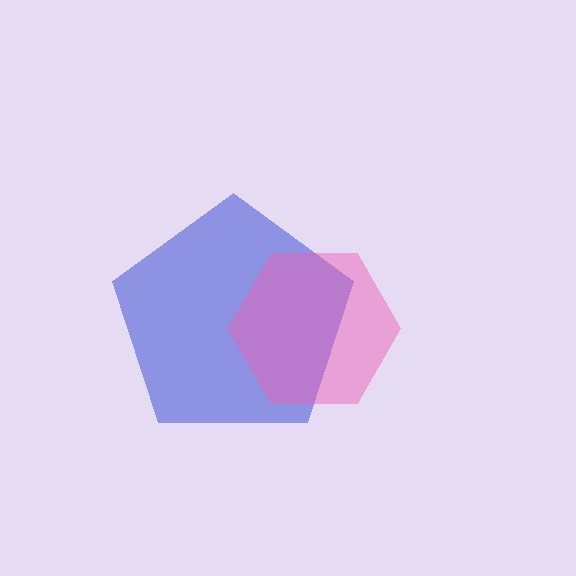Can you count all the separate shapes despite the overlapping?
Yes, there are 2 separate shapes.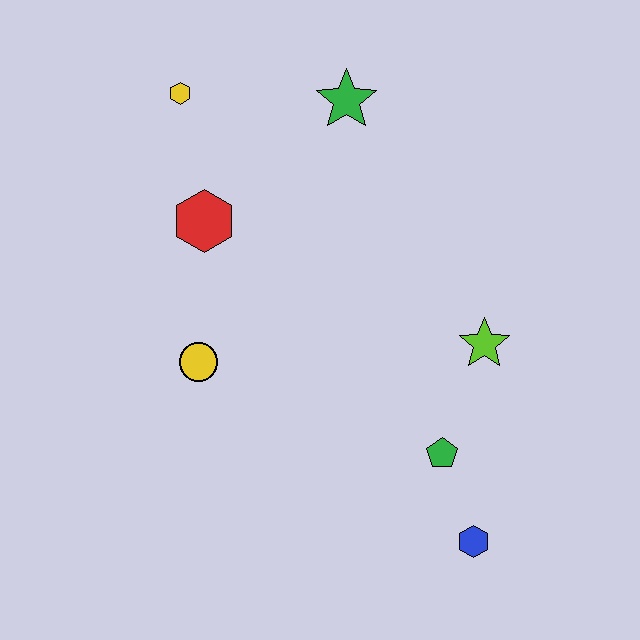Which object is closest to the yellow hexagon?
The red hexagon is closest to the yellow hexagon.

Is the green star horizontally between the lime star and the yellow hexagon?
Yes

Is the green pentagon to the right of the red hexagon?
Yes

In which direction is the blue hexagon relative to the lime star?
The blue hexagon is below the lime star.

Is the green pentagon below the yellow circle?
Yes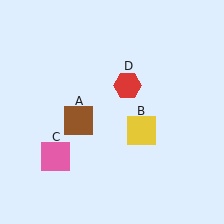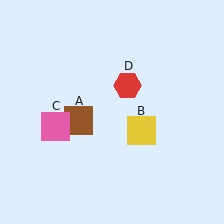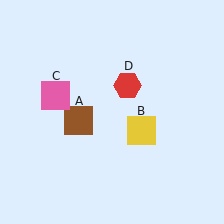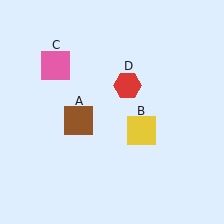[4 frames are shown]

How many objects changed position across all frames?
1 object changed position: pink square (object C).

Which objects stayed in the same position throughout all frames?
Brown square (object A) and yellow square (object B) and red hexagon (object D) remained stationary.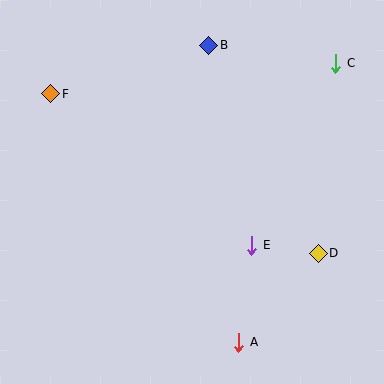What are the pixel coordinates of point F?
Point F is at (51, 94).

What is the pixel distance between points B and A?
The distance between B and A is 299 pixels.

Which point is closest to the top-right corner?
Point C is closest to the top-right corner.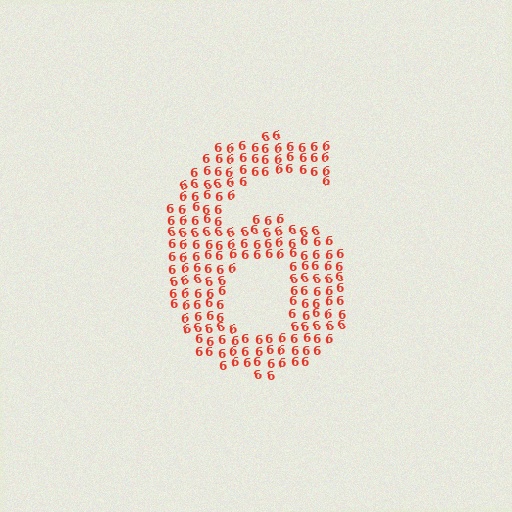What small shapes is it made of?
It is made of small digit 6's.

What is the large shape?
The large shape is the digit 6.